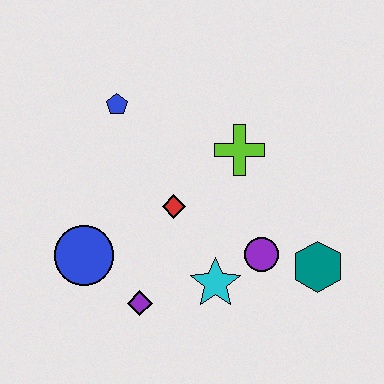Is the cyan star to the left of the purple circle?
Yes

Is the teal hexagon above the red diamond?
No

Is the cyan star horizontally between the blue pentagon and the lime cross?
Yes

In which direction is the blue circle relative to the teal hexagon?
The blue circle is to the left of the teal hexagon.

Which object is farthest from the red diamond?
The teal hexagon is farthest from the red diamond.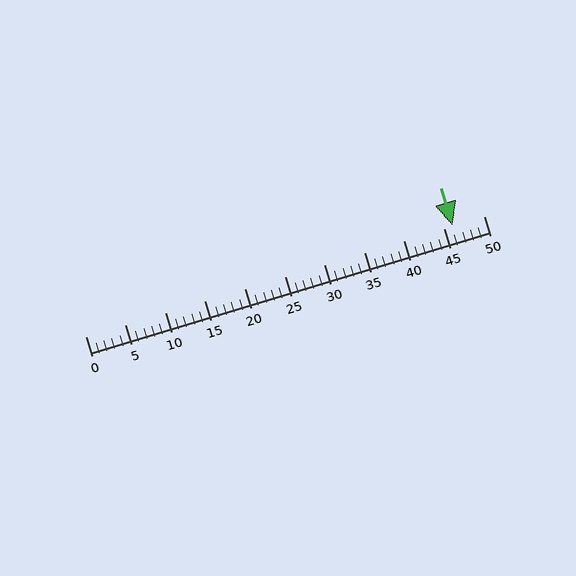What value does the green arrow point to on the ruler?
The green arrow points to approximately 46.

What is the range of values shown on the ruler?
The ruler shows values from 0 to 50.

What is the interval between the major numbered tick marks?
The major tick marks are spaced 5 units apart.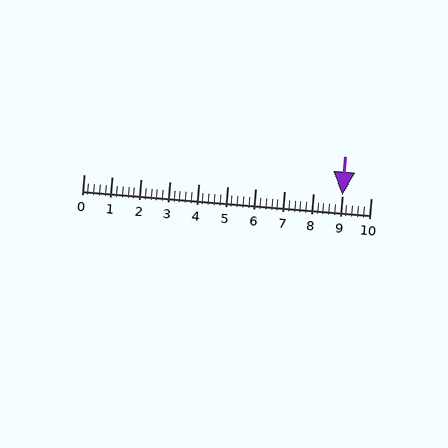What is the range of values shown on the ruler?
The ruler shows values from 0 to 10.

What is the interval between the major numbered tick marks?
The major tick marks are spaced 1 units apart.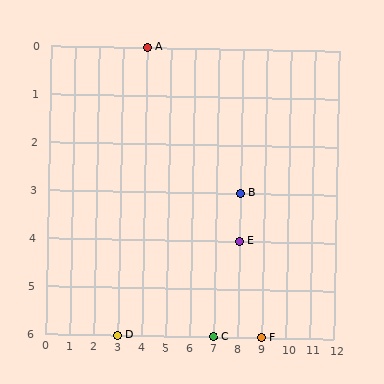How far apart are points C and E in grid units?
Points C and E are 1 column and 2 rows apart (about 2.2 grid units diagonally).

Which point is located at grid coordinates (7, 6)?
Point C is at (7, 6).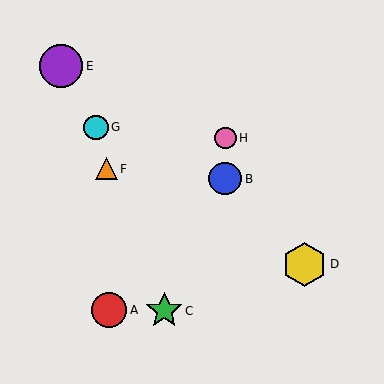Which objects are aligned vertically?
Objects B, H are aligned vertically.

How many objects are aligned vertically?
2 objects (B, H) are aligned vertically.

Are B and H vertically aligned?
Yes, both are at x≈225.